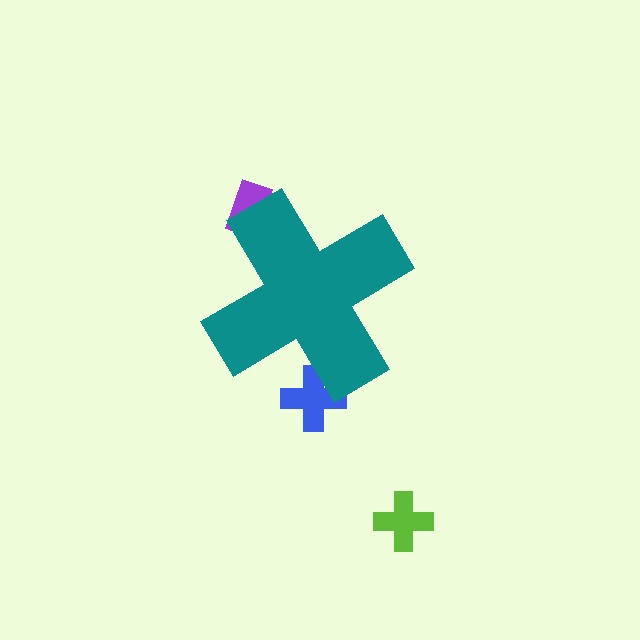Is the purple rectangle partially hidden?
Yes, the purple rectangle is partially hidden behind the teal cross.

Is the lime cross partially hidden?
No, the lime cross is fully visible.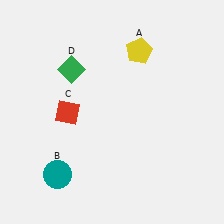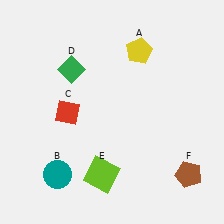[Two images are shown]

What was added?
A lime square (E), a brown pentagon (F) were added in Image 2.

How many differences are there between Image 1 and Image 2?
There are 2 differences between the two images.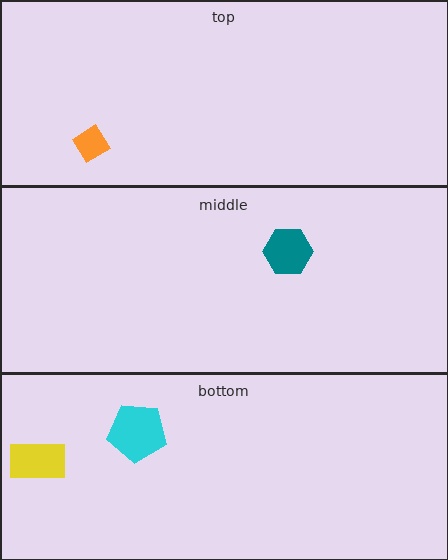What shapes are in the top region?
The orange diamond.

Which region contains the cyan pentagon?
The bottom region.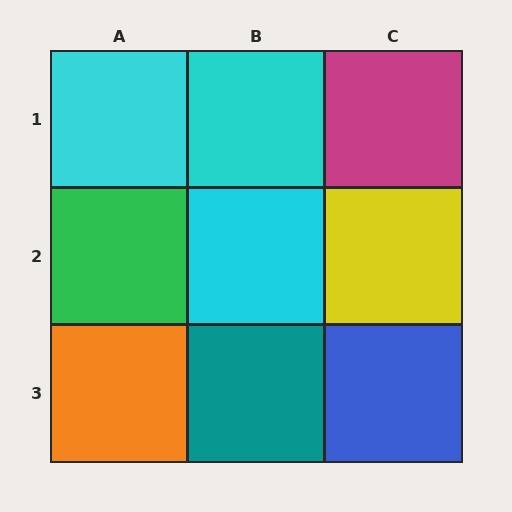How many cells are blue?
1 cell is blue.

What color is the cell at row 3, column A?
Orange.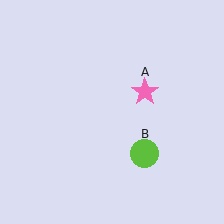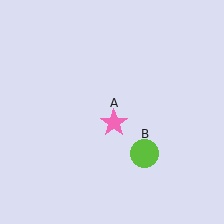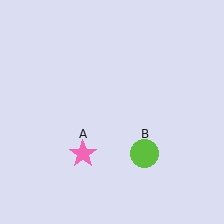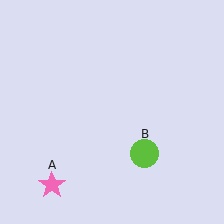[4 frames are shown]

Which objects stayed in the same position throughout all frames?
Lime circle (object B) remained stationary.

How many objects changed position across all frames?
1 object changed position: pink star (object A).